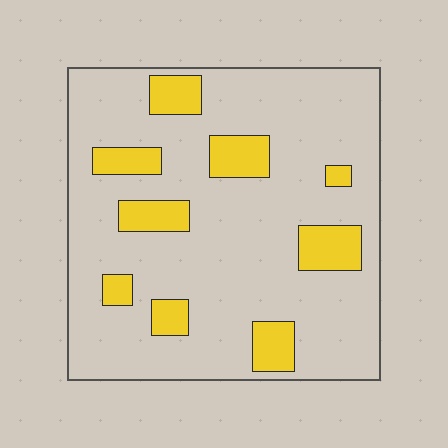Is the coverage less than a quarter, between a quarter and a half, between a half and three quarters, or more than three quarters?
Less than a quarter.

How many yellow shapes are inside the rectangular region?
9.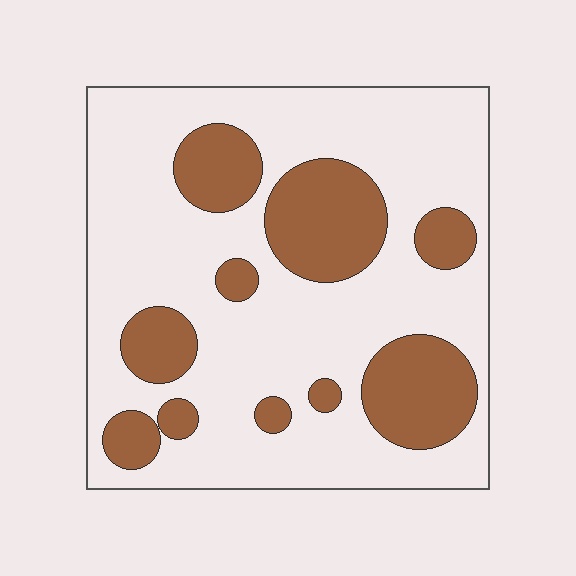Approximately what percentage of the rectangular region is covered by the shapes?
Approximately 25%.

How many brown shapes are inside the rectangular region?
10.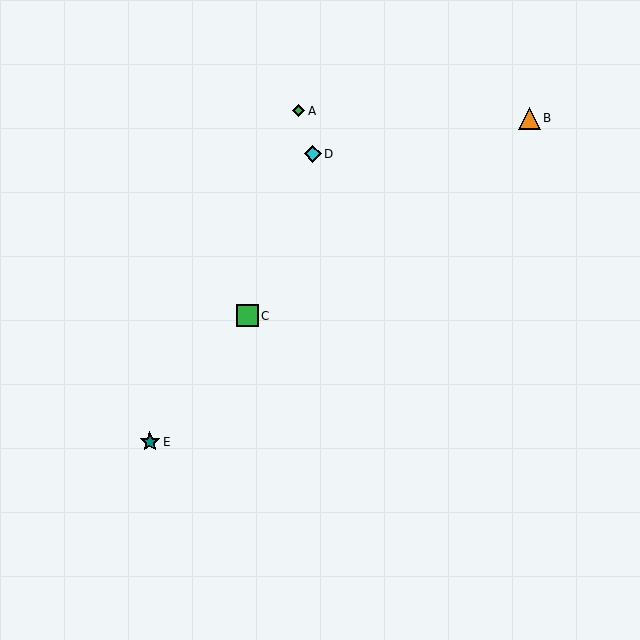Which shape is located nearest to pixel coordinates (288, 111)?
The green diamond (labeled A) at (299, 111) is nearest to that location.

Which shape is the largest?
The green square (labeled C) is the largest.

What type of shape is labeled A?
Shape A is a green diamond.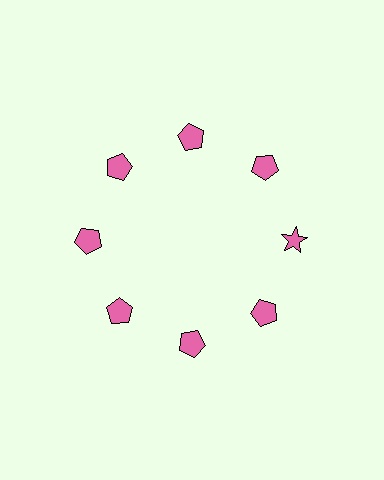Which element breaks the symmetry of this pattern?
The pink star at roughly the 3 o'clock position breaks the symmetry. All other shapes are pink pentagons.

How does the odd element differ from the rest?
It has a different shape: star instead of pentagon.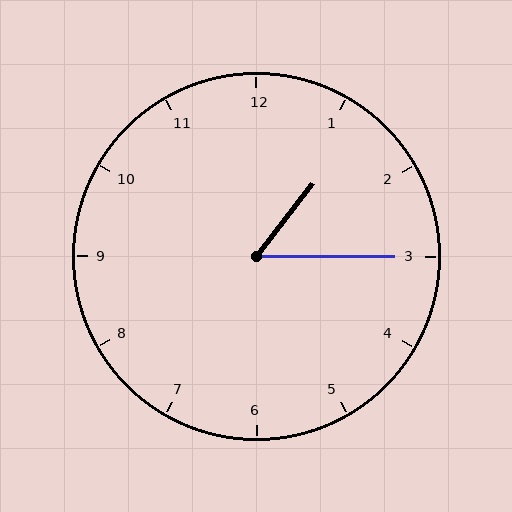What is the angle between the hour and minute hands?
Approximately 52 degrees.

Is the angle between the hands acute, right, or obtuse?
It is acute.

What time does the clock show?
1:15.